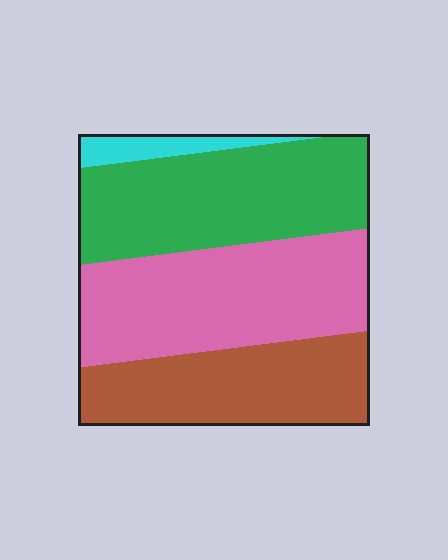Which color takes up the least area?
Cyan, at roughly 5%.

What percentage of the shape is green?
Green covers 33% of the shape.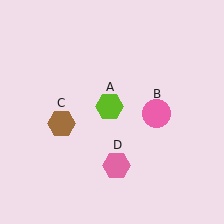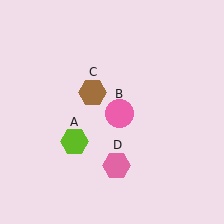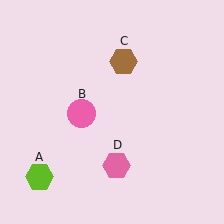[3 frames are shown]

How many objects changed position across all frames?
3 objects changed position: lime hexagon (object A), pink circle (object B), brown hexagon (object C).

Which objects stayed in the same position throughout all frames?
Pink hexagon (object D) remained stationary.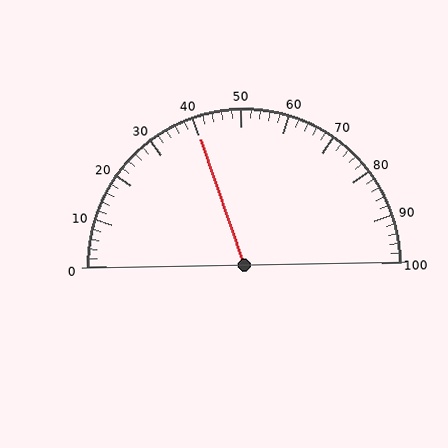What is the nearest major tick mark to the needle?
The nearest major tick mark is 40.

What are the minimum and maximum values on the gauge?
The gauge ranges from 0 to 100.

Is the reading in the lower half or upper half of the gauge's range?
The reading is in the lower half of the range (0 to 100).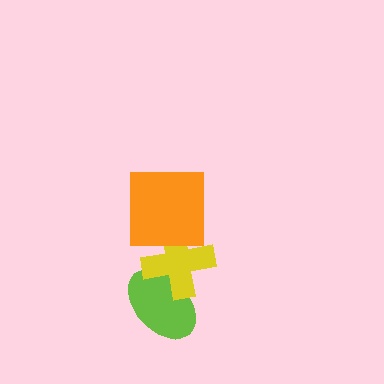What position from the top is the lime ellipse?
The lime ellipse is 3rd from the top.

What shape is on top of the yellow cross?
The orange square is on top of the yellow cross.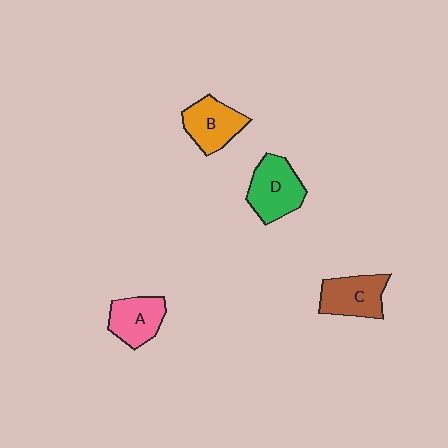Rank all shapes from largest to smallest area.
From largest to smallest: D (green), C (brown), B (orange), A (pink).